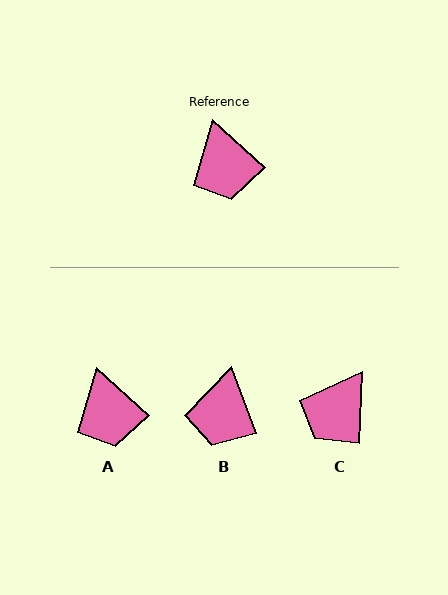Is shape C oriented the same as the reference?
No, it is off by about 50 degrees.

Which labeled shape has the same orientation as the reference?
A.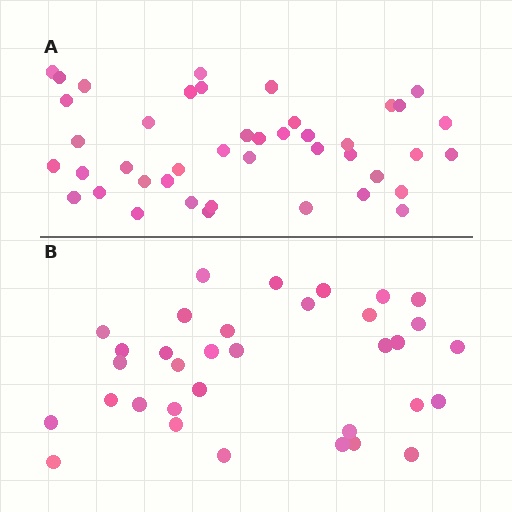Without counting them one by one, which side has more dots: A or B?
Region A (the top region) has more dots.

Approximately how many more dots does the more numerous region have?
Region A has roughly 8 or so more dots than region B.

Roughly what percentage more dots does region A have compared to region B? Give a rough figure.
About 25% more.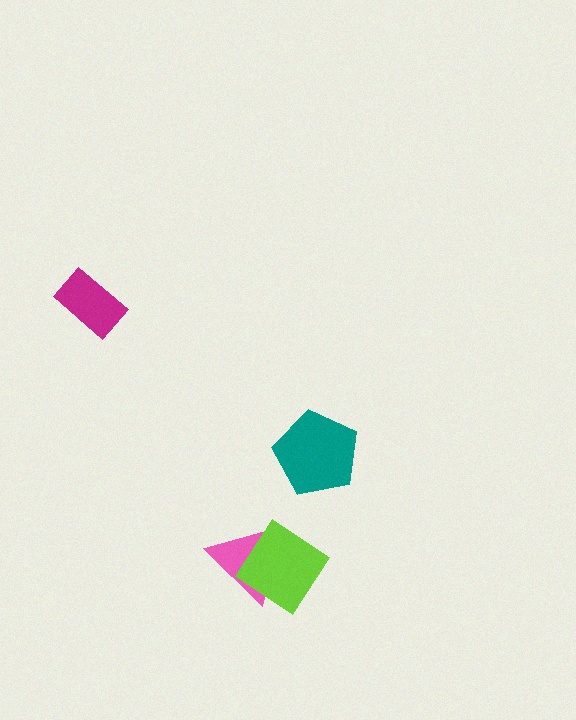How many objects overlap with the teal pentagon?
0 objects overlap with the teal pentagon.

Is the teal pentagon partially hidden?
No, no other shape covers it.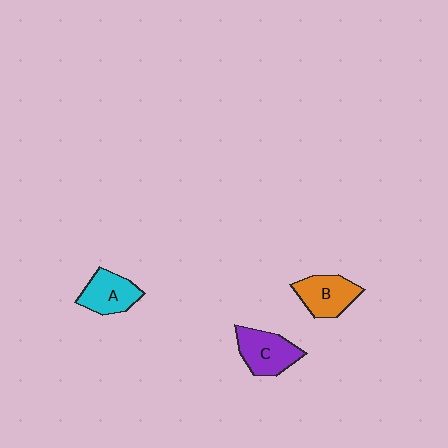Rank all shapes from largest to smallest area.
From largest to smallest: C (purple), B (orange), A (cyan).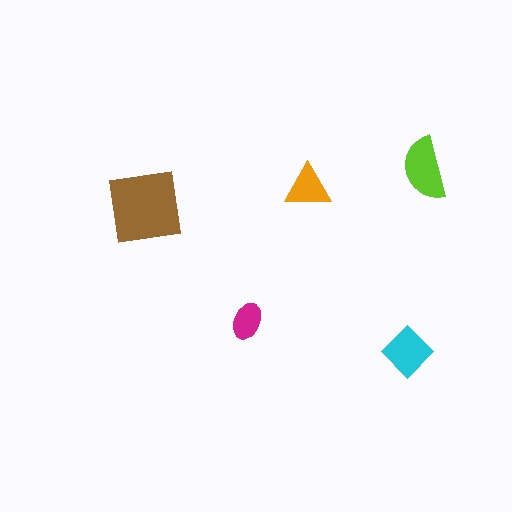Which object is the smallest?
The magenta ellipse.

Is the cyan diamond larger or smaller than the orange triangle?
Larger.